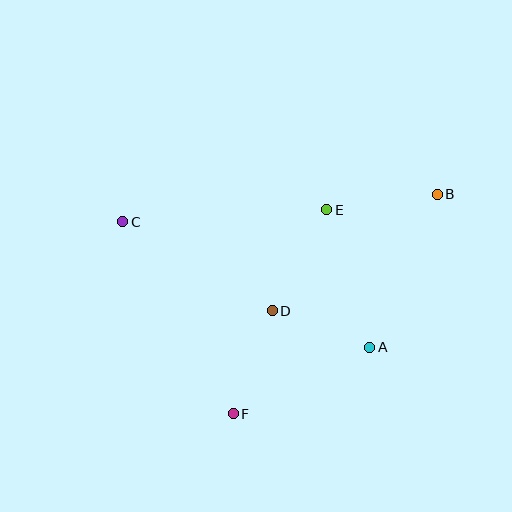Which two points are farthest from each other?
Points B and C are farthest from each other.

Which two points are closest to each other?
Points A and D are closest to each other.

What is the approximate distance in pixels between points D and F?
The distance between D and F is approximately 110 pixels.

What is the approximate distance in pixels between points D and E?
The distance between D and E is approximately 115 pixels.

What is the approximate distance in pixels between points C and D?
The distance between C and D is approximately 174 pixels.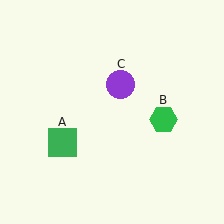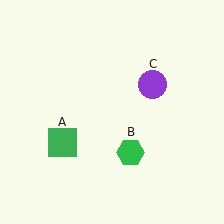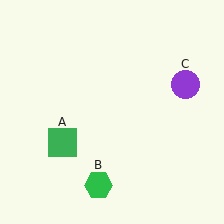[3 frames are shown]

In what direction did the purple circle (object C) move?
The purple circle (object C) moved right.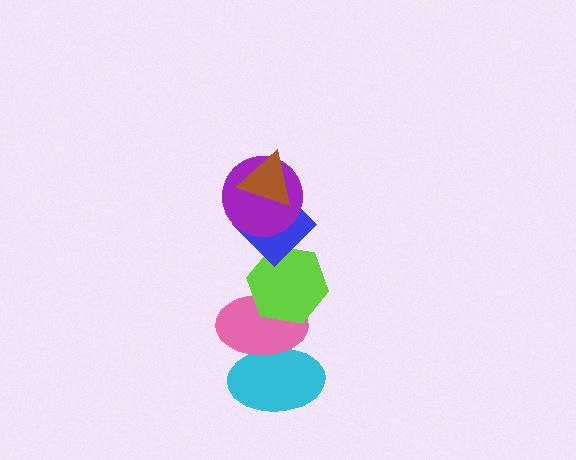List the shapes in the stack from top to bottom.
From top to bottom: the brown triangle, the purple circle, the blue diamond, the lime hexagon, the pink ellipse, the cyan ellipse.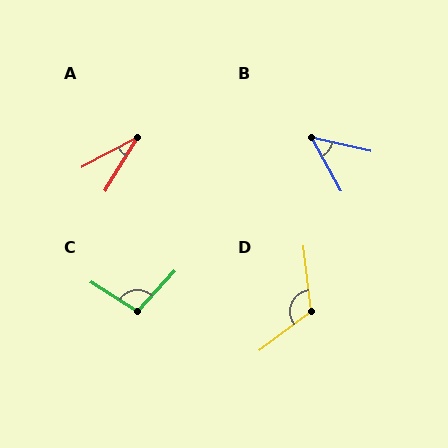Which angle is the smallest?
A, at approximately 31 degrees.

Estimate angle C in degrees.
Approximately 101 degrees.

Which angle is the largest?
D, at approximately 121 degrees.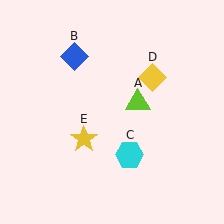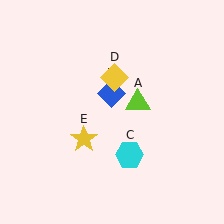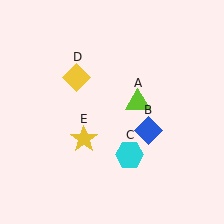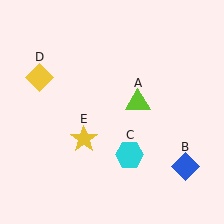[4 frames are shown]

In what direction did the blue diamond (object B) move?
The blue diamond (object B) moved down and to the right.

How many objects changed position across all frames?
2 objects changed position: blue diamond (object B), yellow diamond (object D).